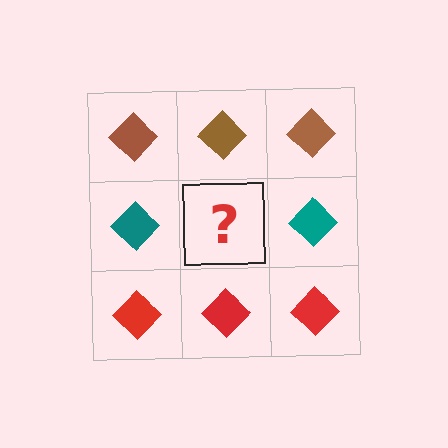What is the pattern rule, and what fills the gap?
The rule is that each row has a consistent color. The gap should be filled with a teal diamond.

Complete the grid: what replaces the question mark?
The question mark should be replaced with a teal diamond.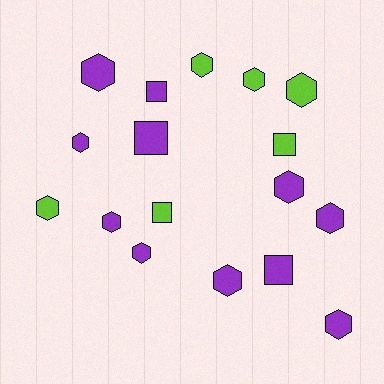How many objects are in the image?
There are 17 objects.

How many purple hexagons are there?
There are 8 purple hexagons.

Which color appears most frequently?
Purple, with 11 objects.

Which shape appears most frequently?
Hexagon, with 12 objects.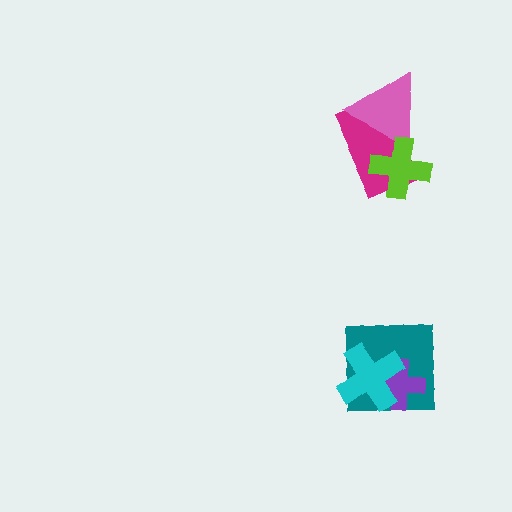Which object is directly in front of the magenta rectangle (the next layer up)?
The pink triangle is directly in front of the magenta rectangle.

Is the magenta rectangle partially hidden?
Yes, it is partially covered by another shape.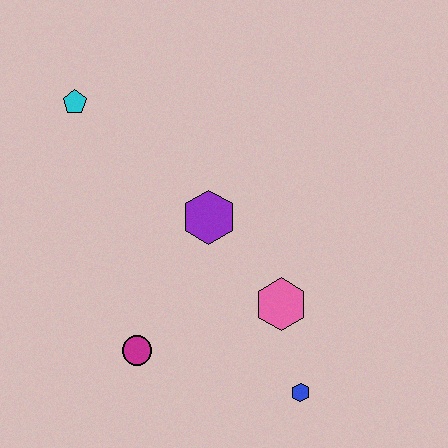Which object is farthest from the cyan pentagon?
The blue hexagon is farthest from the cyan pentagon.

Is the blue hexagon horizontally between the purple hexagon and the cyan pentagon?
No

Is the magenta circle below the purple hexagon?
Yes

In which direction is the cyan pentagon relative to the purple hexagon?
The cyan pentagon is to the left of the purple hexagon.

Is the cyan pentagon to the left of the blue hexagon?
Yes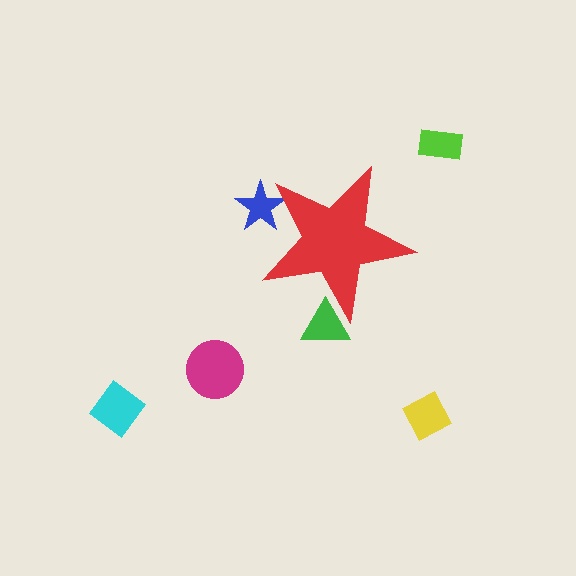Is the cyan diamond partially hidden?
No, the cyan diamond is fully visible.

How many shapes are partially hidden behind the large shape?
2 shapes are partially hidden.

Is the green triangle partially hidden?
Yes, the green triangle is partially hidden behind the red star.